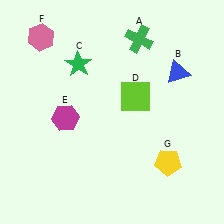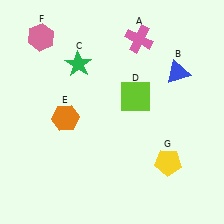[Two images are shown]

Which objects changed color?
A changed from green to pink. E changed from magenta to orange.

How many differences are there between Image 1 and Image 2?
There are 2 differences between the two images.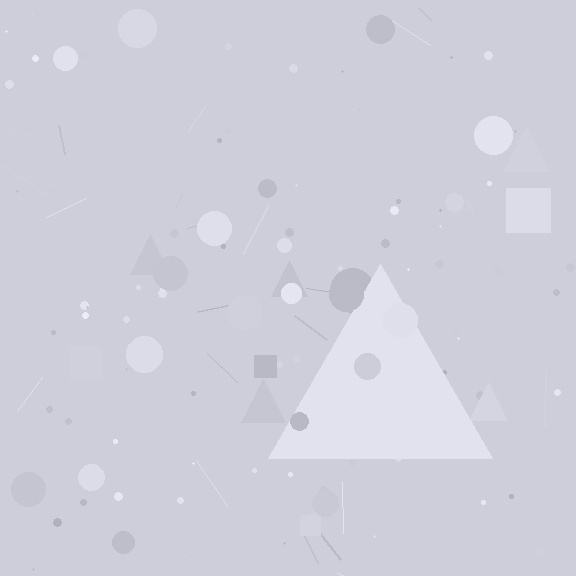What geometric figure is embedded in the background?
A triangle is embedded in the background.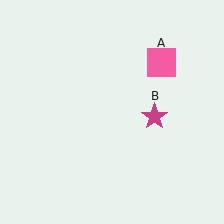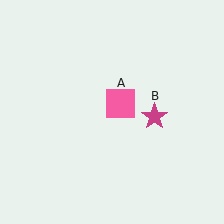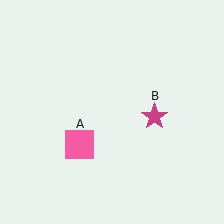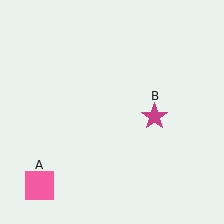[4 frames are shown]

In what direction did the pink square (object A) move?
The pink square (object A) moved down and to the left.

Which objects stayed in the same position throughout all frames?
Magenta star (object B) remained stationary.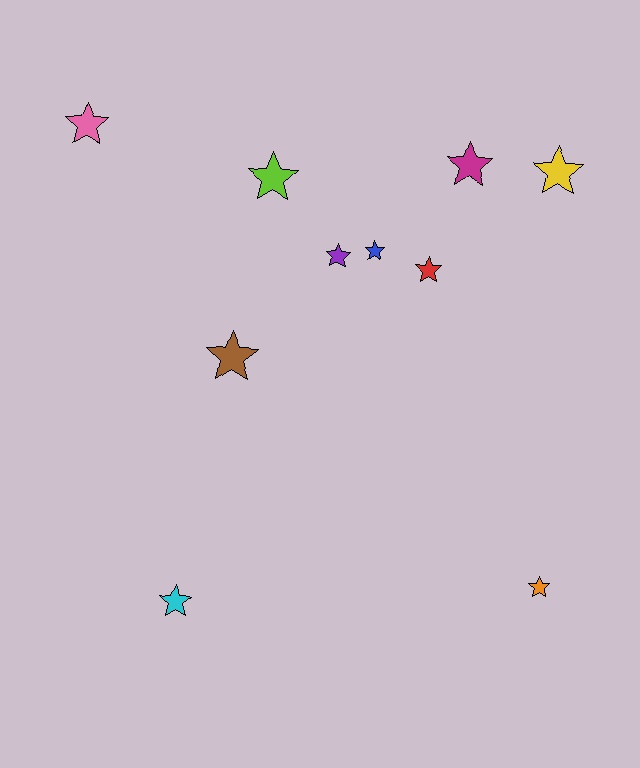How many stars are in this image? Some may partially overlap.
There are 10 stars.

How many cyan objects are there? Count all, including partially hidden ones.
There is 1 cyan object.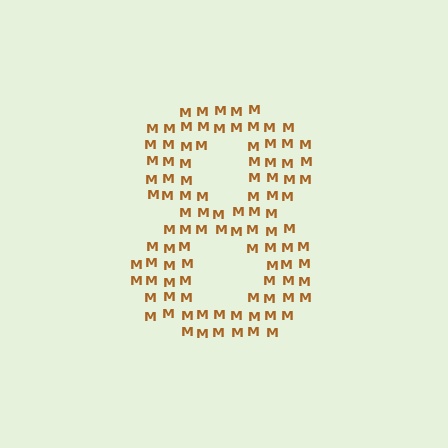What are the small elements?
The small elements are letter M's.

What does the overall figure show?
The overall figure shows the digit 8.